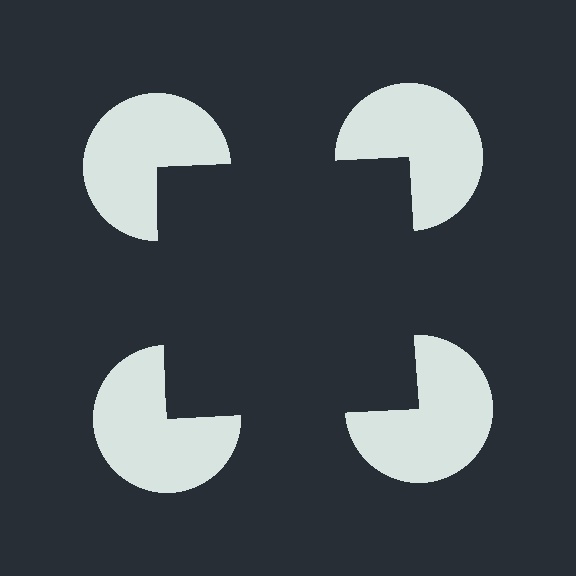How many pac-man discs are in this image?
There are 4 — one at each vertex of the illusory square.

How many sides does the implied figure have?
4 sides.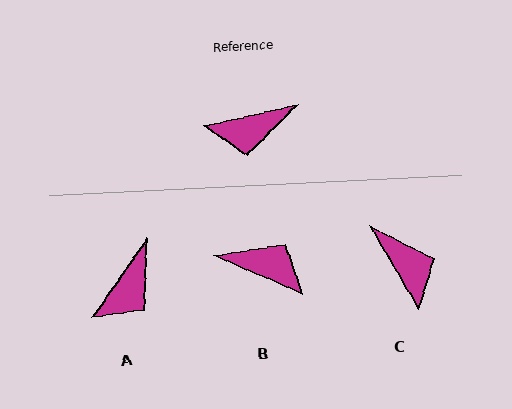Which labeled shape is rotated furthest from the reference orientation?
B, about 144 degrees away.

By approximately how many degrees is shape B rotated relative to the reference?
Approximately 144 degrees counter-clockwise.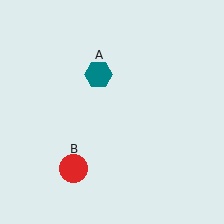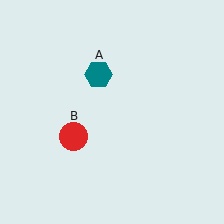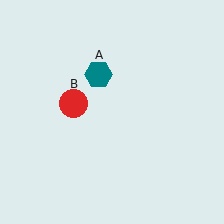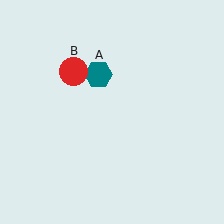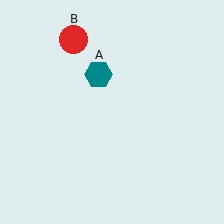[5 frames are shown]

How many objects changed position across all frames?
1 object changed position: red circle (object B).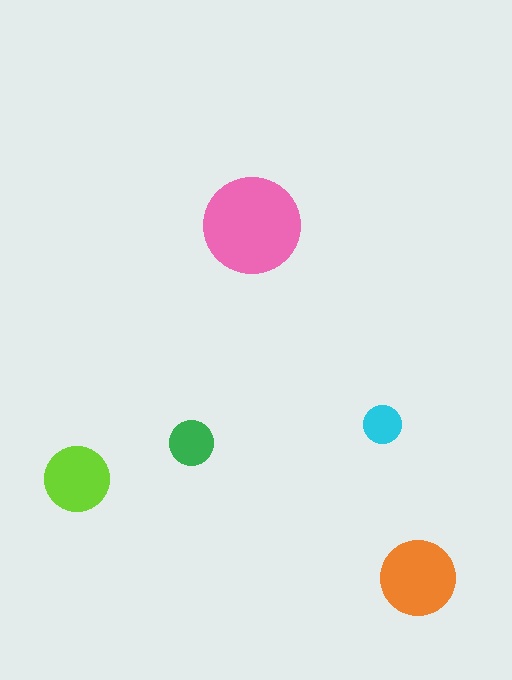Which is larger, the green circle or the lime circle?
The lime one.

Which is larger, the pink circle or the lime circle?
The pink one.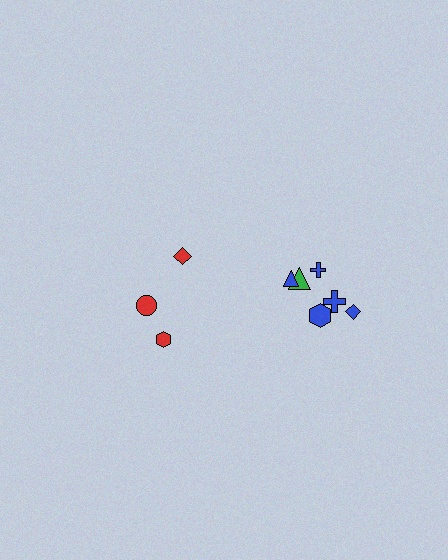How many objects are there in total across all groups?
There are 9 objects.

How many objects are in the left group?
There are 3 objects.